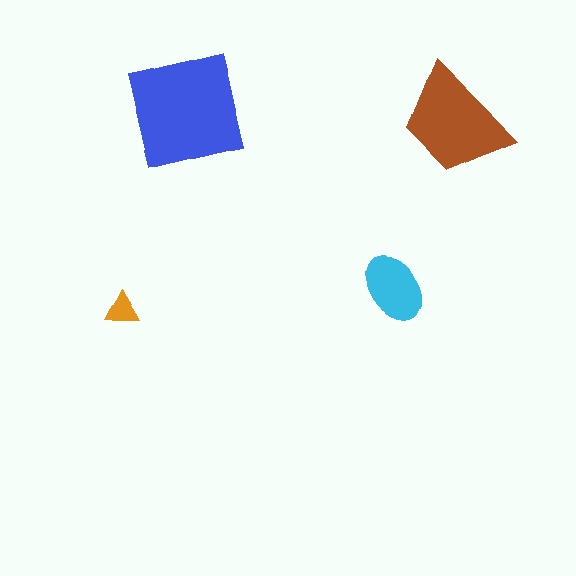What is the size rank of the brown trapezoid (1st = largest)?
2nd.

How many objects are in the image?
There are 4 objects in the image.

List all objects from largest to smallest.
The blue square, the brown trapezoid, the cyan ellipse, the orange triangle.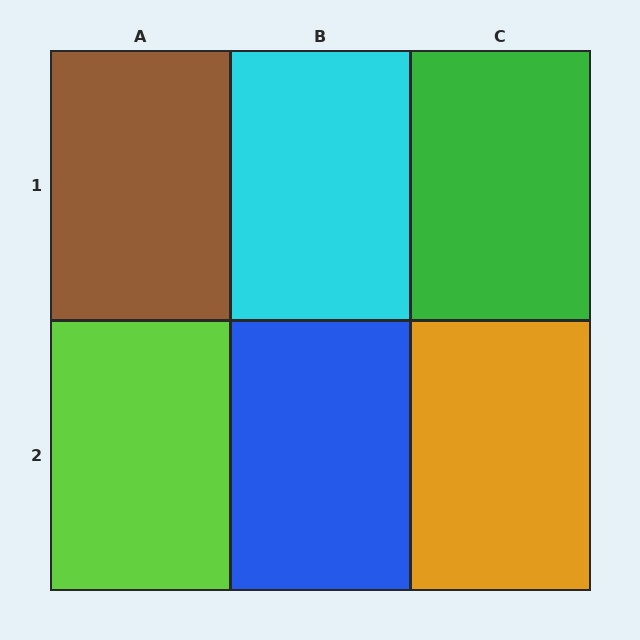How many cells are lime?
1 cell is lime.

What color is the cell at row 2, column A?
Lime.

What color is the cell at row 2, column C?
Orange.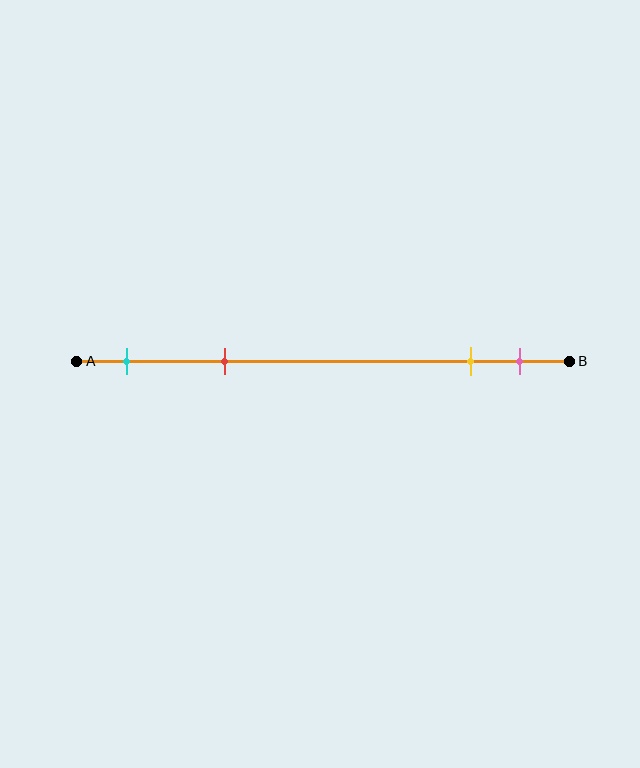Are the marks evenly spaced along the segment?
No, the marks are not evenly spaced.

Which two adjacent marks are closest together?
The yellow and pink marks are the closest adjacent pair.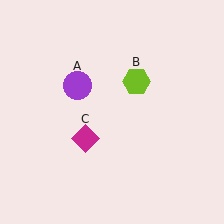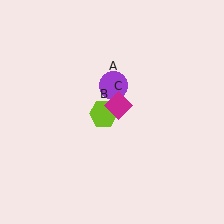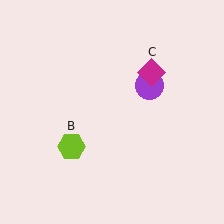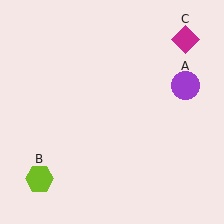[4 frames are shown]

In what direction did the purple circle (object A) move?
The purple circle (object A) moved right.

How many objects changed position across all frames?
3 objects changed position: purple circle (object A), lime hexagon (object B), magenta diamond (object C).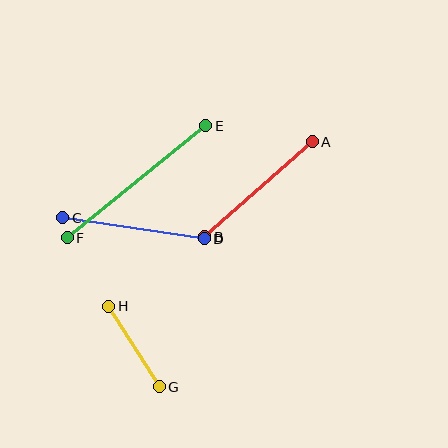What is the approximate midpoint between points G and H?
The midpoint is at approximately (134, 346) pixels.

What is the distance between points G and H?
The distance is approximately 95 pixels.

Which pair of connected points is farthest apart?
Points E and F are farthest apart.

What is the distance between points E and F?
The distance is approximately 178 pixels.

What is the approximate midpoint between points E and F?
The midpoint is at approximately (136, 182) pixels.